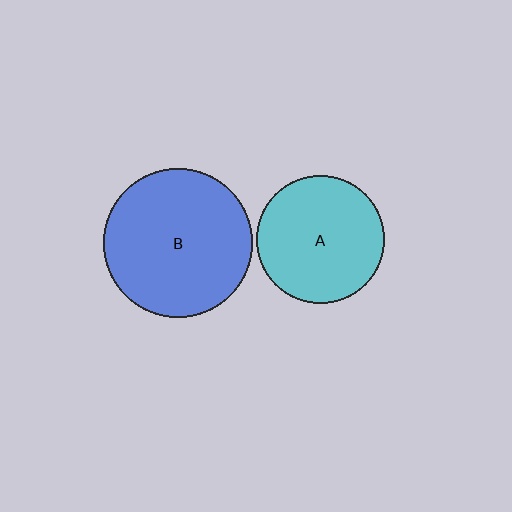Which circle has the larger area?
Circle B (blue).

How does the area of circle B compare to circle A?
Approximately 1.3 times.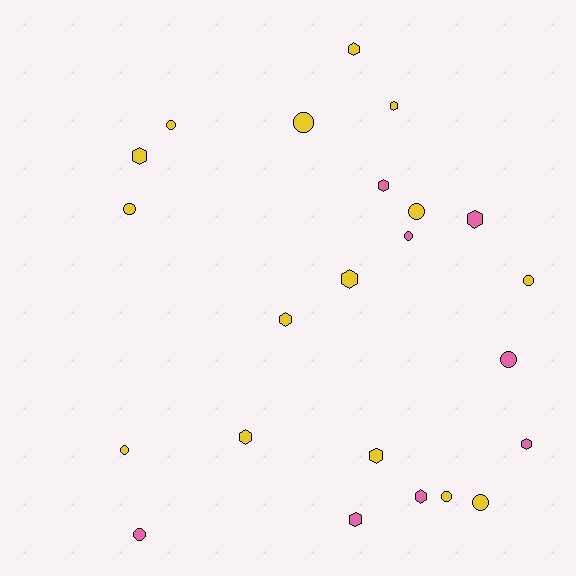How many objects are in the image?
There are 23 objects.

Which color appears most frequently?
Yellow, with 15 objects.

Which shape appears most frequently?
Hexagon, with 12 objects.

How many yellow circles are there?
There are 8 yellow circles.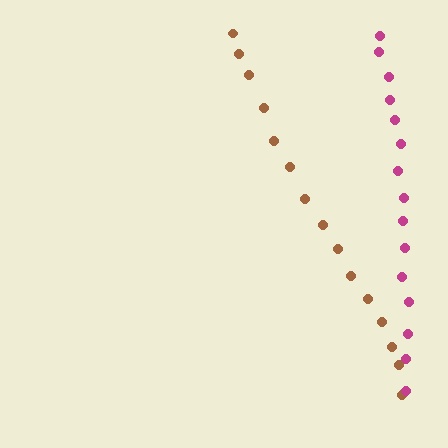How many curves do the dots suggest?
There are 2 distinct paths.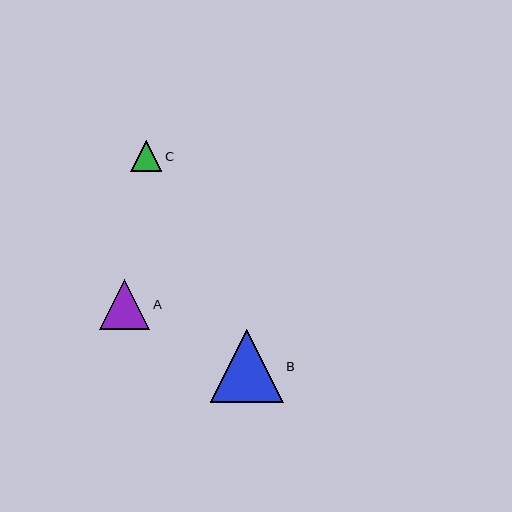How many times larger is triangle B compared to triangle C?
Triangle B is approximately 2.3 times the size of triangle C.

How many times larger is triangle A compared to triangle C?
Triangle A is approximately 1.6 times the size of triangle C.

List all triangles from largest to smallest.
From largest to smallest: B, A, C.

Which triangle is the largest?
Triangle B is the largest with a size of approximately 73 pixels.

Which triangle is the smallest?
Triangle C is the smallest with a size of approximately 31 pixels.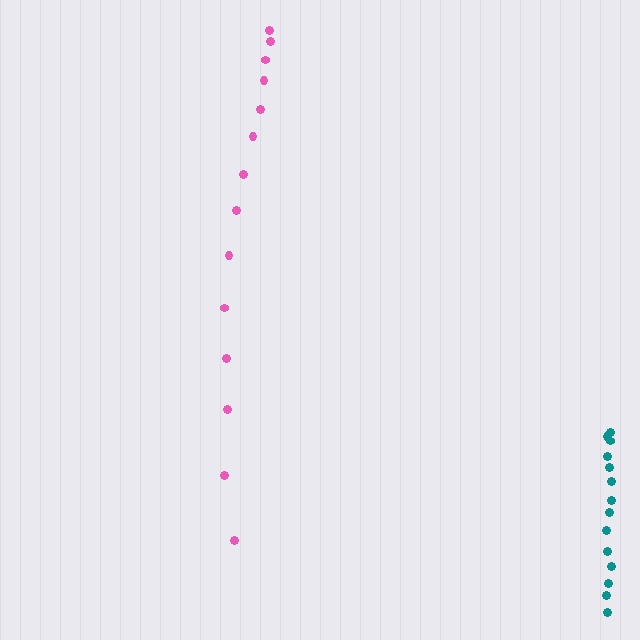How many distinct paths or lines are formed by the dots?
There are 2 distinct paths.